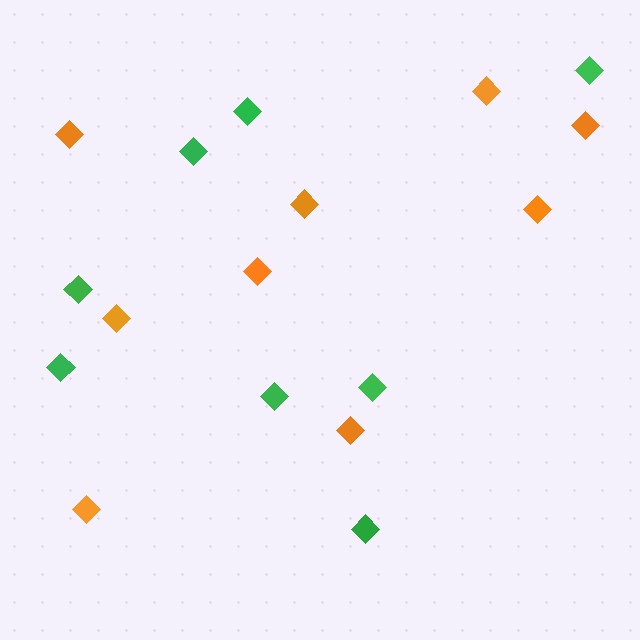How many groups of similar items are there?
There are 2 groups: one group of orange diamonds (9) and one group of green diamonds (8).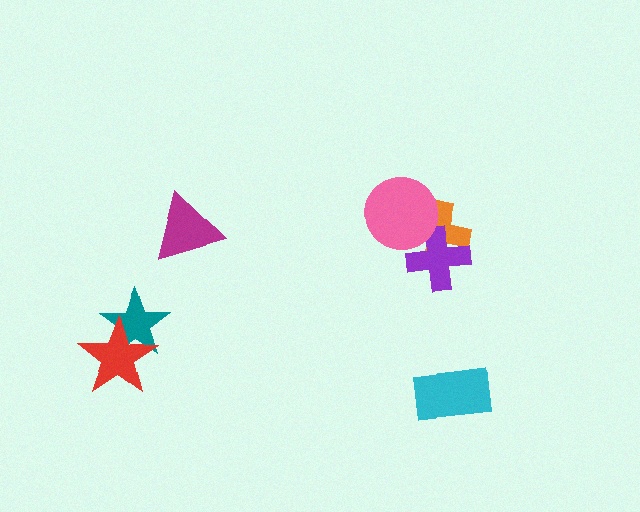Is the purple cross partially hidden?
Yes, it is partially covered by another shape.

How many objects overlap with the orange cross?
2 objects overlap with the orange cross.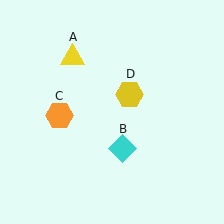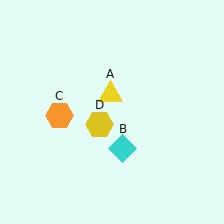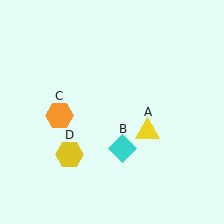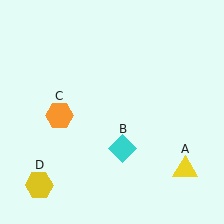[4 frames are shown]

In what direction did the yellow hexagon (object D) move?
The yellow hexagon (object D) moved down and to the left.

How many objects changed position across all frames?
2 objects changed position: yellow triangle (object A), yellow hexagon (object D).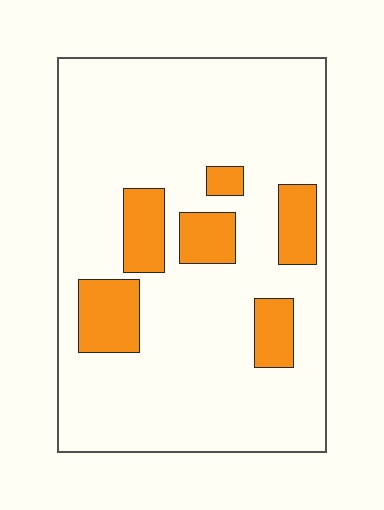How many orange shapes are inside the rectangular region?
6.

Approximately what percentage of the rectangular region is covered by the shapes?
Approximately 15%.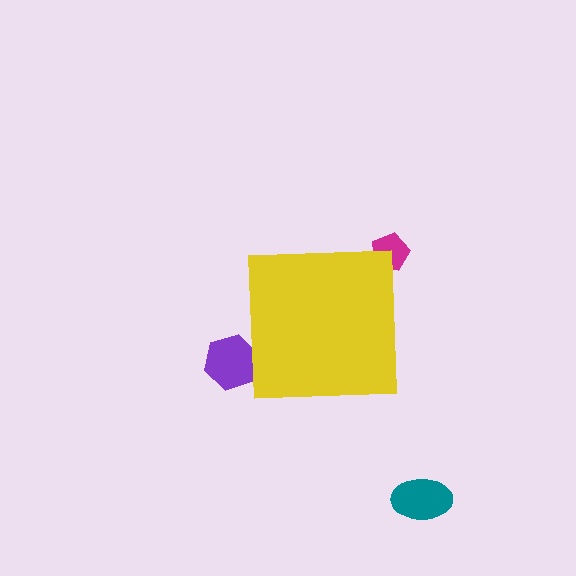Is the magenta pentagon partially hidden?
Yes, the magenta pentagon is partially hidden behind the yellow square.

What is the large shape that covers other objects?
A yellow square.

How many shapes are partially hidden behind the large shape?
2 shapes are partially hidden.